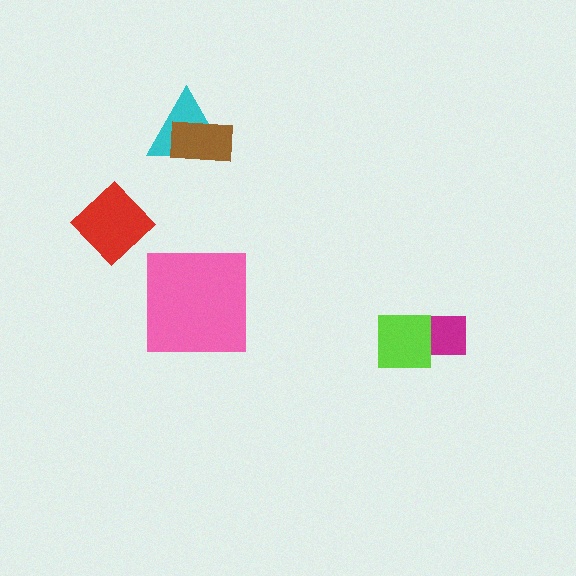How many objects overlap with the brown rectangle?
1 object overlaps with the brown rectangle.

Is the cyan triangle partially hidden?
Yes, it is partially covered by another shape.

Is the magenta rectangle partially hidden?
Yes, it is partially covered by another shape.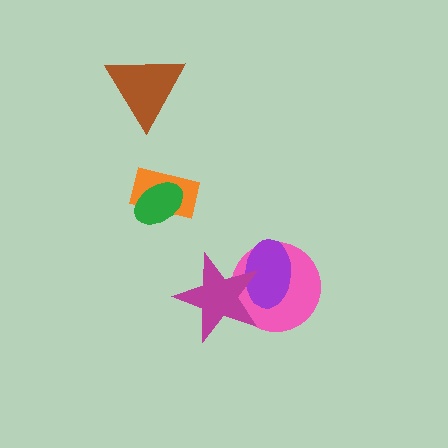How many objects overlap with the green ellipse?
1 object overlaps with the green ellipse.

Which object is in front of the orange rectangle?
The green ellipse is in front of the orange rectangle.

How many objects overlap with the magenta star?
2 objects overlap with the magenta star.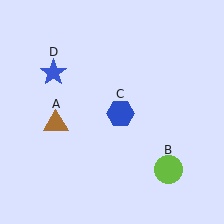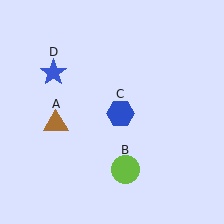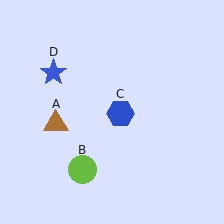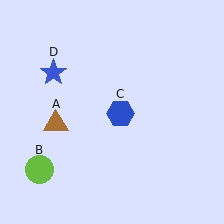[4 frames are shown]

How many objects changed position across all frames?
1 object changed position: lime circle (object B).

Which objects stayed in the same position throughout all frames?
Brown triangle (object A) and blue hexagon (object C) and blue star (object D) remained stationary.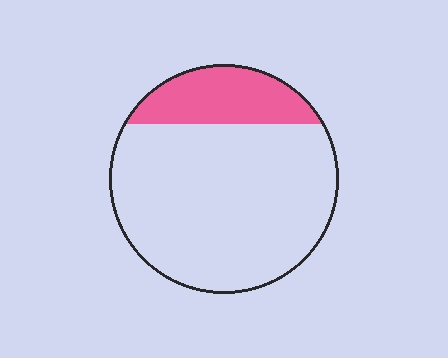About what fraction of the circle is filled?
About one fifth (1/5).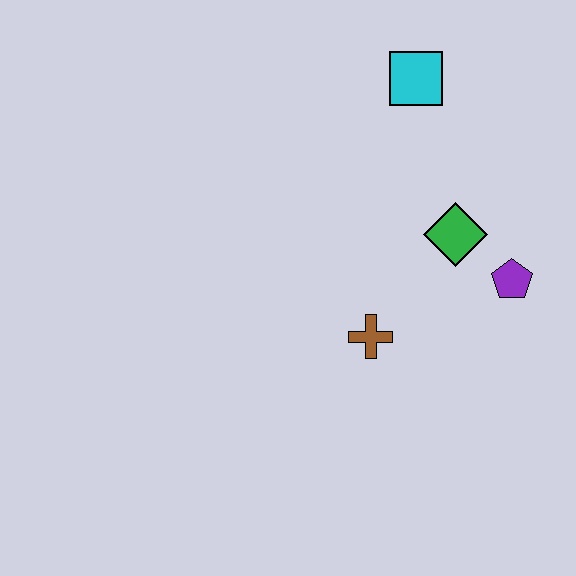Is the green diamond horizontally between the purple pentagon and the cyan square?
Yes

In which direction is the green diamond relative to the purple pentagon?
The green diamond is to the left of the purple pentagon.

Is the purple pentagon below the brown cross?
No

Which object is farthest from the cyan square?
The brown cross is farthest from the cyan square.